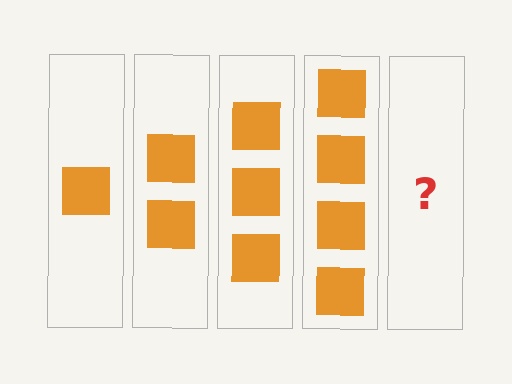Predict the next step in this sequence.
The next step is 5 squares.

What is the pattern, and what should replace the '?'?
The pattern is that each step adds one more square. The '?' should be 5 squares.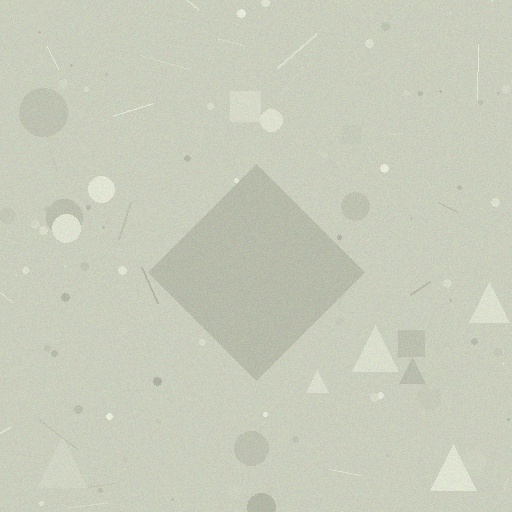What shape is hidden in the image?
A diamond is hidden in the image.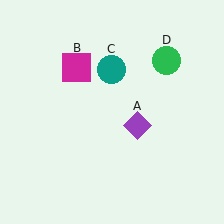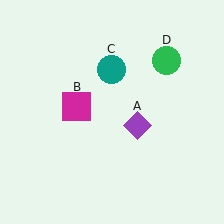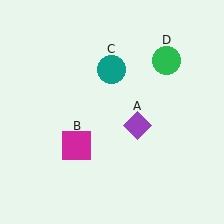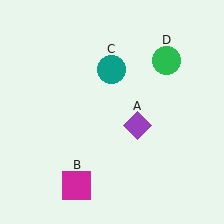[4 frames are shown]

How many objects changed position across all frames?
1 object changed position: magenta square (object B).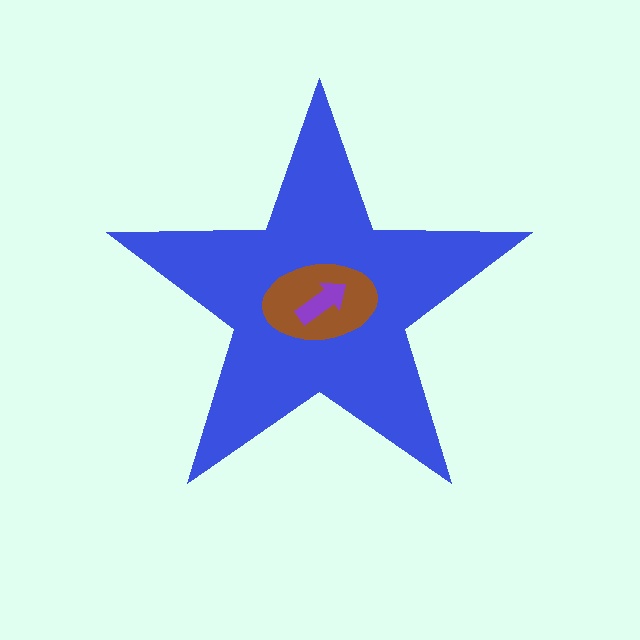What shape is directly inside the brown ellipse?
The purple arrow.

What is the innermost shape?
The purple arrow.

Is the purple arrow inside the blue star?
Yes.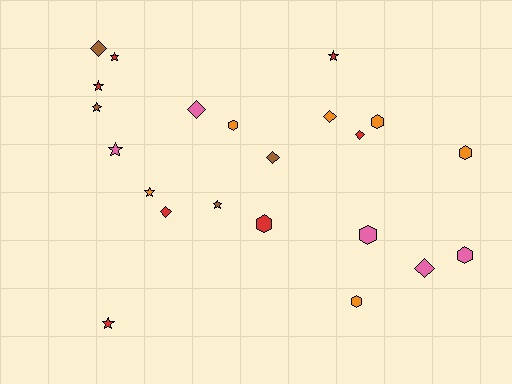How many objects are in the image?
There are 22 objects.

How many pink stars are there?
There is 1 pink star.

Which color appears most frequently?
Red, with 7 objects.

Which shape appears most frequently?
Star, with 8 objects.